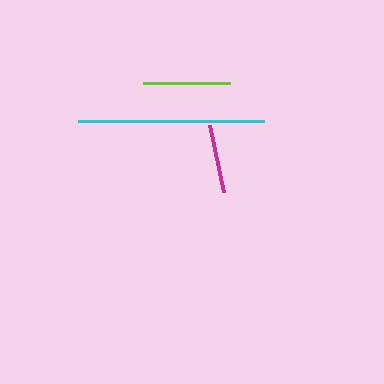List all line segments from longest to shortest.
From longest to shortest: cyan, lime, magenta.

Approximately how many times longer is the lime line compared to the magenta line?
The lime line is approximately 1.3 times the length of the magenta line.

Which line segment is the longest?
The cyan line is the longest at approximately 186 pixels.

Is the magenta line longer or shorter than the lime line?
The lime line is longer than the magenta line.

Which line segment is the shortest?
The magenta line is the shortest at approximately 68 pixels.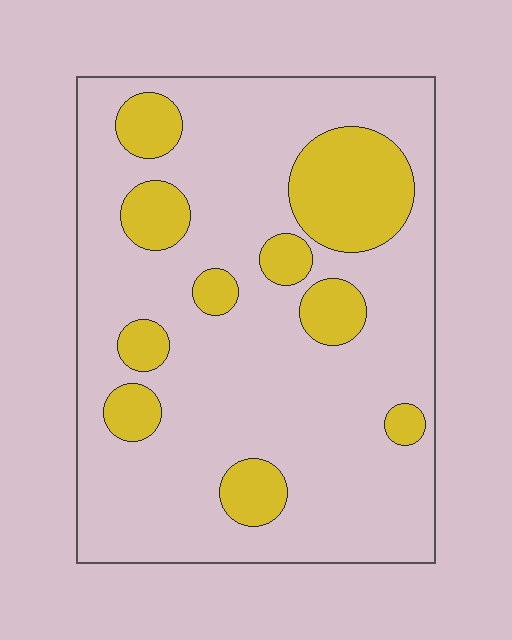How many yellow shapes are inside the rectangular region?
10.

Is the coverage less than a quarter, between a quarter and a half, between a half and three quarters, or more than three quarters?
Less than a quarter.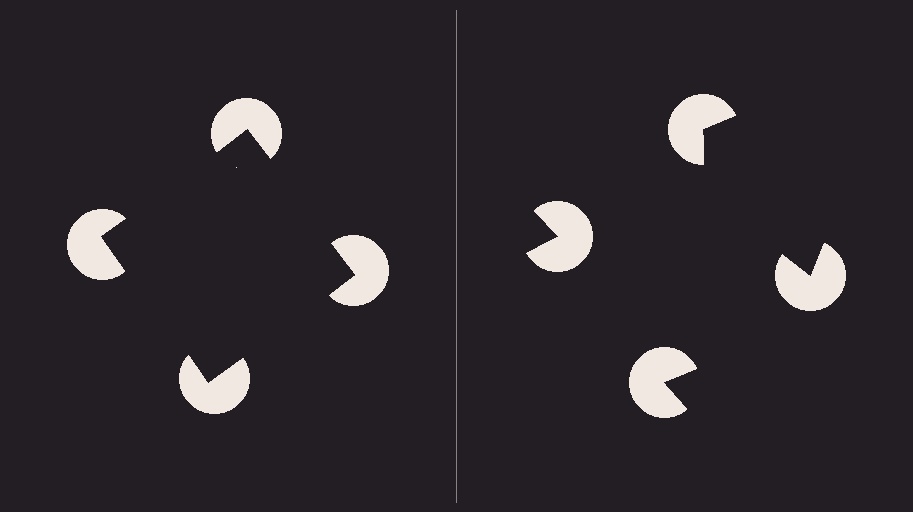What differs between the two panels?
The pac-man discs are positioned identically on both sides; only the wedge orientations differ. On the left they align to a square; on the right they are misaligned.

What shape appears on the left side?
An illusory square.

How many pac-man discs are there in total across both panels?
8 — 4 on each side.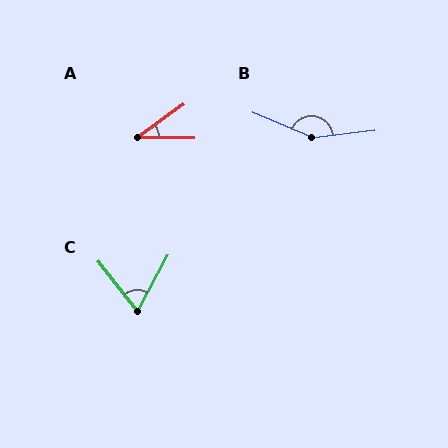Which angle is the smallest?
A, at approximately 36 degrees.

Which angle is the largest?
B, at approximately 151 degrees.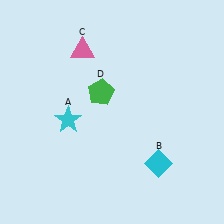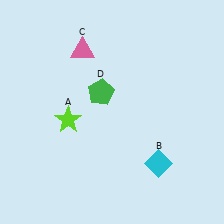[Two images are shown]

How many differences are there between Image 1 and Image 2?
There is 1 difference between the two images.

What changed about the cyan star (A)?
In Image 1, A is cyan. In Image 2, it changed to lime.